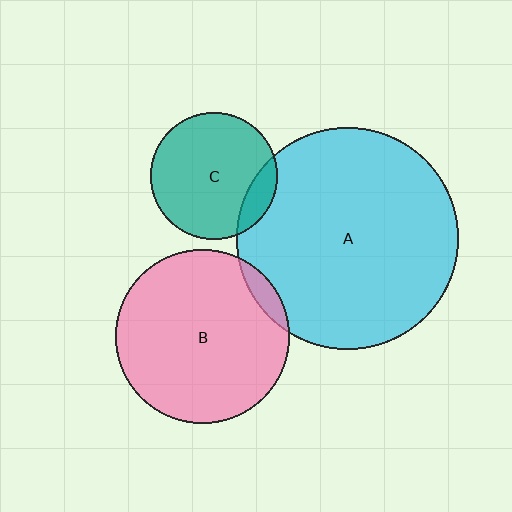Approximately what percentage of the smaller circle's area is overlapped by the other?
Approximately 15%.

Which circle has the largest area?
Circle A (cyan).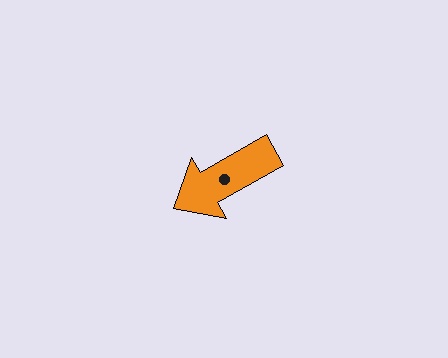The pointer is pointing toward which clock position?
Roughly 8 o'clock.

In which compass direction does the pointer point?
Southwest.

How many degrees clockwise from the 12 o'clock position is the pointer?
Approximately 240 degrees.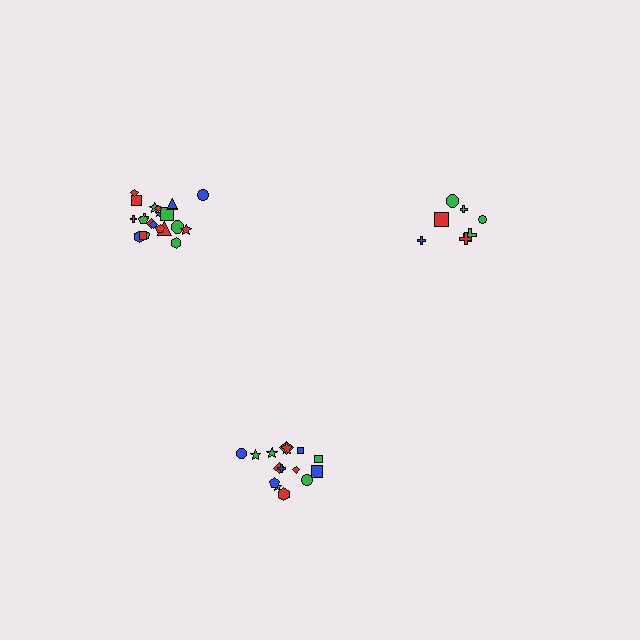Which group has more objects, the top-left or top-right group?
The top-left group.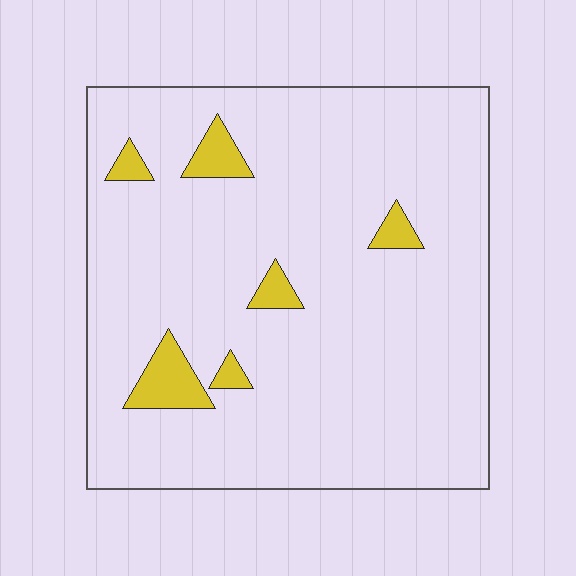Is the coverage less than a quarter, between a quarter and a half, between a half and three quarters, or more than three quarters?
Less than a quarter.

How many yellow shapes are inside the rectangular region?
6.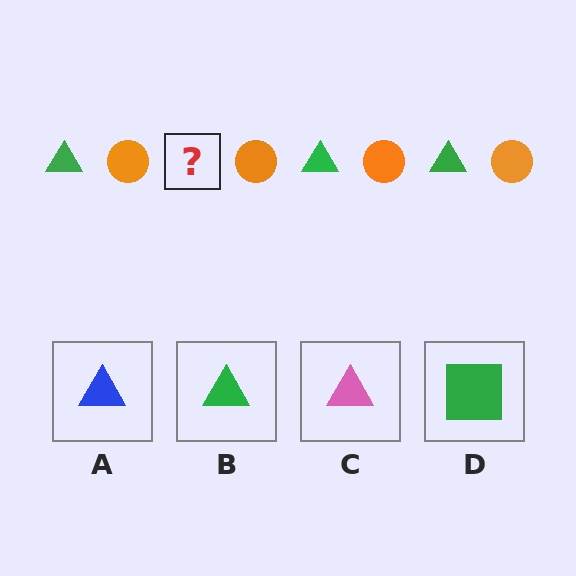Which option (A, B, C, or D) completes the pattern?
B.